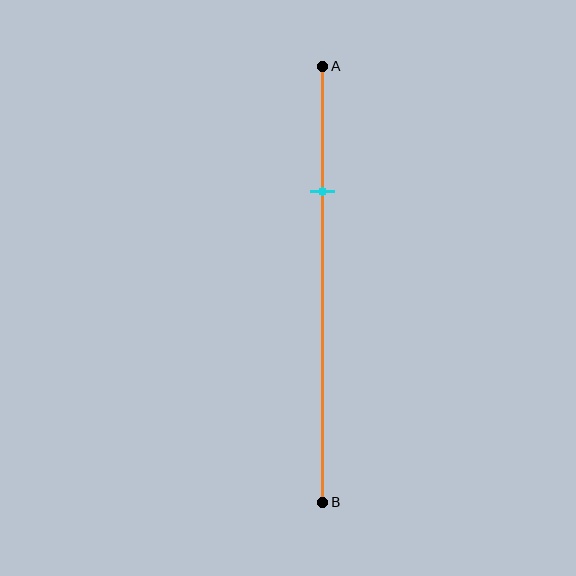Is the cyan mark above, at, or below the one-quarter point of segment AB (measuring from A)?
The cyan mark is below the one-quarter point of segment AB.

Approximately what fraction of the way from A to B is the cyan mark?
The cyan mark is approximately 30% of the way from A to B.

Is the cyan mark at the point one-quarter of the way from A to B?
No, the mark is at about 30% from A, not at the 25% one-quarter point.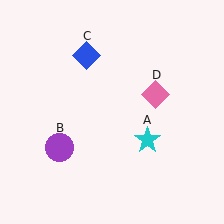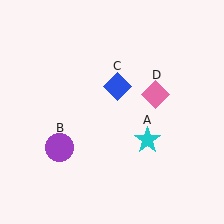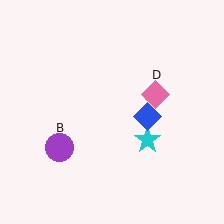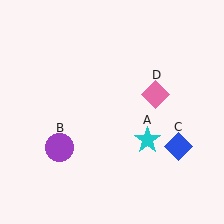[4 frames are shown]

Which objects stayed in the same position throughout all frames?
Cyan star (object A) and purple circle (object B) and pink diamond (object D) remained stationary.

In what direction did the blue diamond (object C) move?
The blue diamond (object C) moved down and to the right.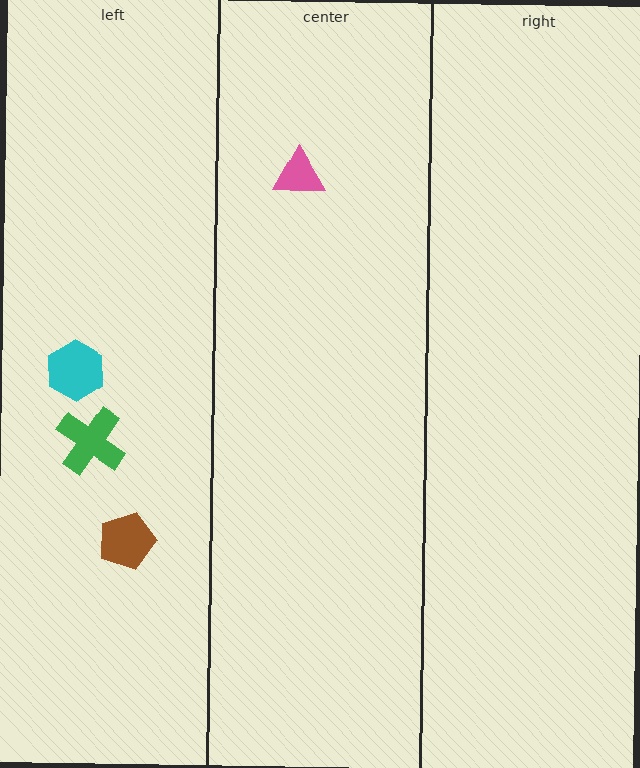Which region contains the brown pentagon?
The left region.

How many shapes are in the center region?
1.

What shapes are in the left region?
The green cross, the brown pentagon, the cyan hexagon.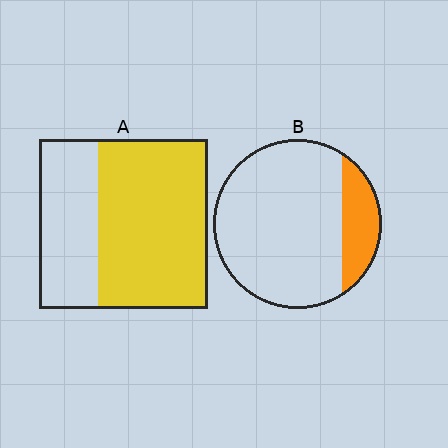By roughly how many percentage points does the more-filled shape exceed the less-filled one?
By roughly 45 percentage points (A over B).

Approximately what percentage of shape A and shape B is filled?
A is approximately 65% and B is approximately 20%.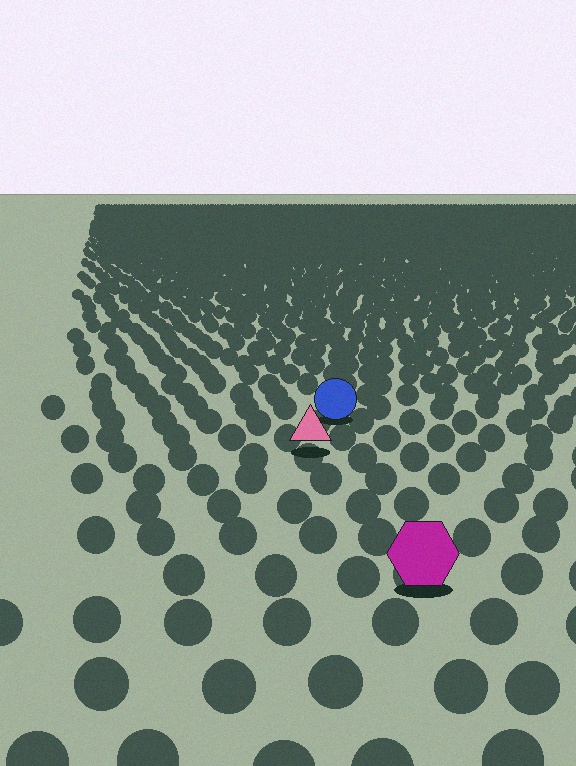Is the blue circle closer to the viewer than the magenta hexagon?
No. The magenta hexagon is closer — you can tell from the texture gradient: the ground texture is coarser near it.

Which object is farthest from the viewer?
The blue circle is farthest from the viewer. It appears smaller and the ground texture around it is denser.